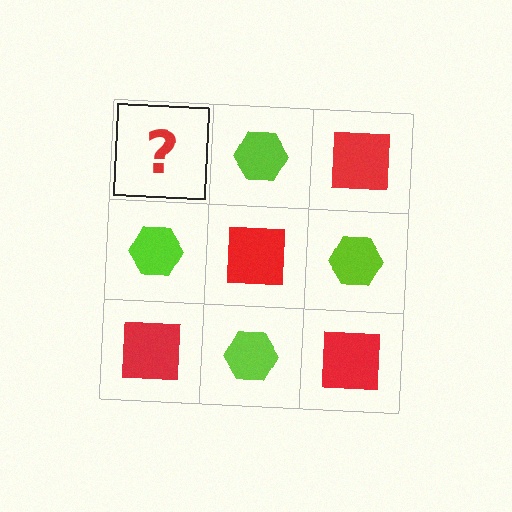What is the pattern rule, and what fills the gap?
The rule is that it alternates red square and lime hexagon in a checkerboard pattern. The gap should be filled with a red square.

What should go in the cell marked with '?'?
The missing cell should contain a red square.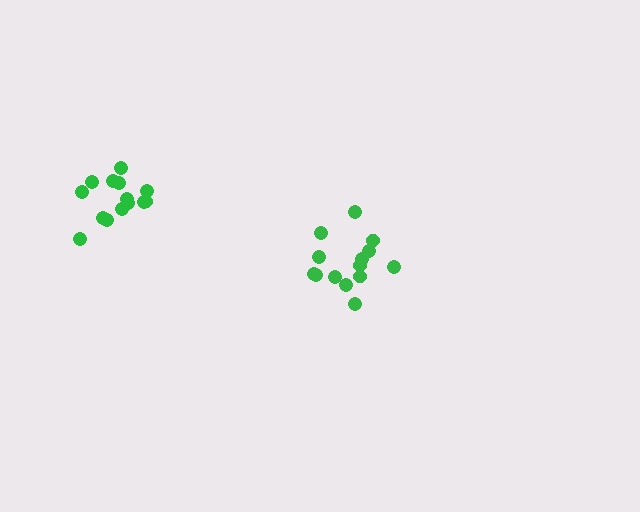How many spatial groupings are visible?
There are 2 spatial groupings.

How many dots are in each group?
Group 1: 14 dots, Group 2: 14 dots (28 total).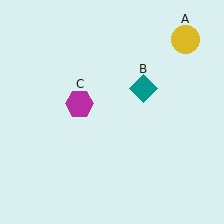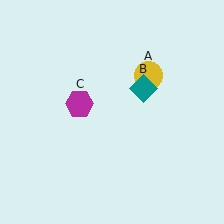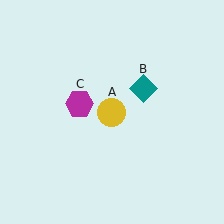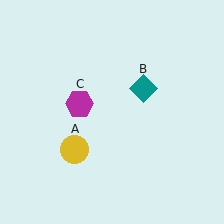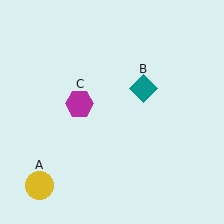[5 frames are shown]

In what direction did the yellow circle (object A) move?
The yellow circle (object A) moved down and to the left.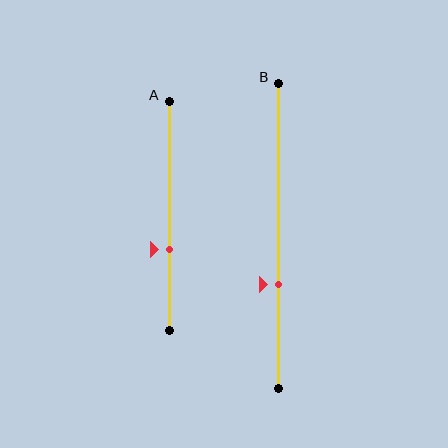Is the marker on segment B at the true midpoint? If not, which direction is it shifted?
No, the marker on segment B is shifted downward by about 16% of the segment length.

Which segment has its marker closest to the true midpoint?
Segment A has its marker closest to the true midpoint.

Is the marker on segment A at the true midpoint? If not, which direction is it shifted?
No, the marker on segment A is shifted downward by about 15% of the segment length.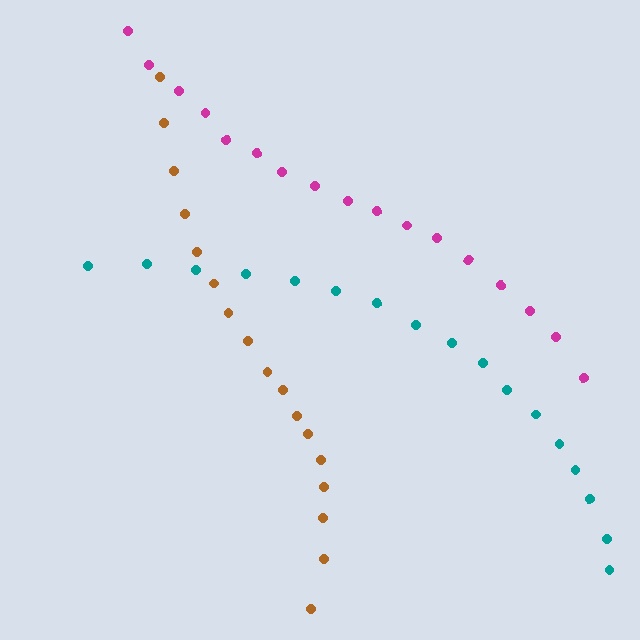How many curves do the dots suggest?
There are 3 distinct paths.